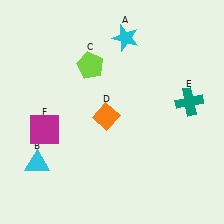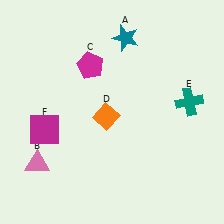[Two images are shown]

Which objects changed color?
A changed from cyan to teal. B changed from cyan to pink. C changed from lime to magenta.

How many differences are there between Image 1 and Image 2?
There are 3 differences between the two images.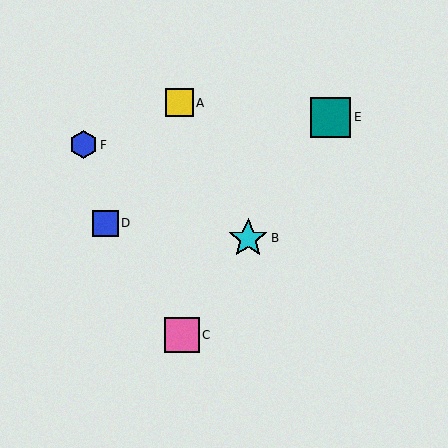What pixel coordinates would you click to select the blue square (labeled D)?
Click at (105, 223) to select the blue square D.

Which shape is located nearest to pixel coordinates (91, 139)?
The blue hexagon (labeled F) at (83, 145) is nearest to that location.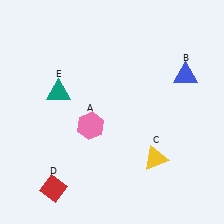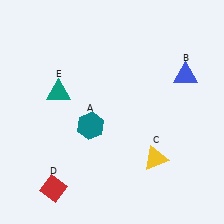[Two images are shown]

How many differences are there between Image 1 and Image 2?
There is 1 difference between the two images.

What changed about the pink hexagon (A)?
In Image 1, A is pink. In Image 2, it changed to teal.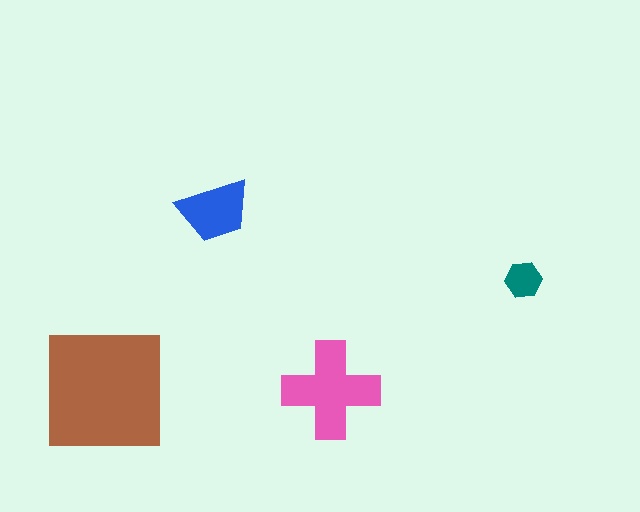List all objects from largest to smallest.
The brown square, the pink cross, the blue trapezoid, the teal hexagon.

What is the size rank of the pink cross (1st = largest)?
2nd.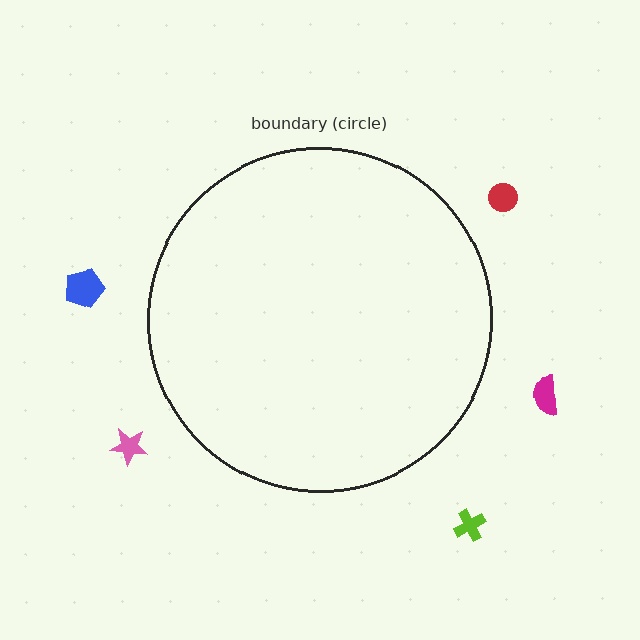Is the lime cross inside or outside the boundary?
Outside.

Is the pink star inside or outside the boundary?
Outside.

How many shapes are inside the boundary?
0 inside, 5 outside.